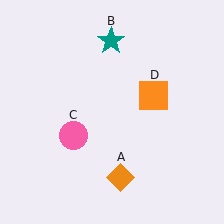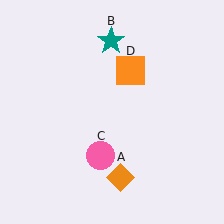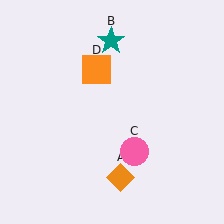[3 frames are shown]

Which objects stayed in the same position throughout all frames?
Orange diamond (object A) and teal star (object B) remained stationary.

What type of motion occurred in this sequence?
The pink circle (object C), orange square (object D) rotated counterclockwise around the center of the scene.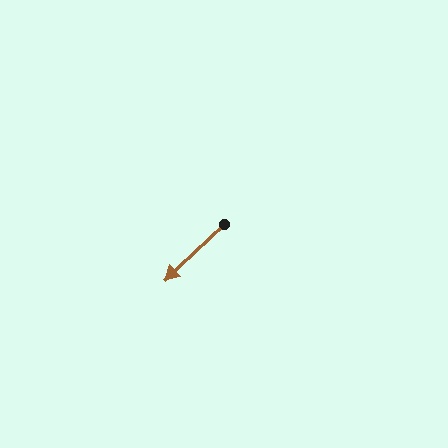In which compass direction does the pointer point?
Southwest.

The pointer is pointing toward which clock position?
Roughly 8 o'clock.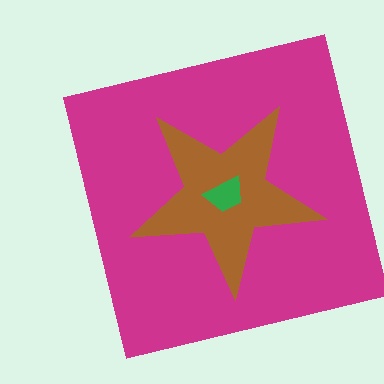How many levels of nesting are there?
3.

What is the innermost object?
The green trapezoid.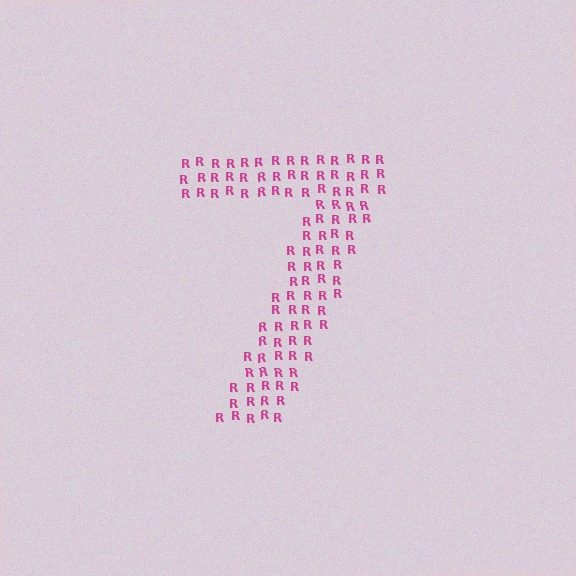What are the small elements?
The small elements are letter R's.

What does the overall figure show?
The overall figure shows the digit 7.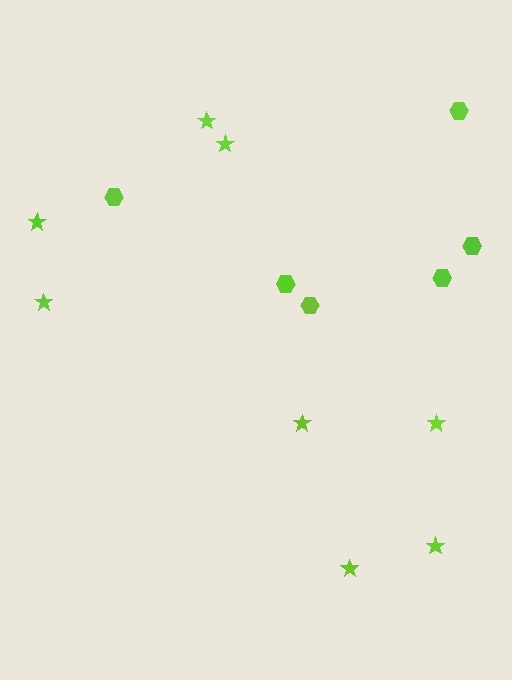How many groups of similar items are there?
There are 2 groups: one group of hexagons (6) and one group of stars (8).